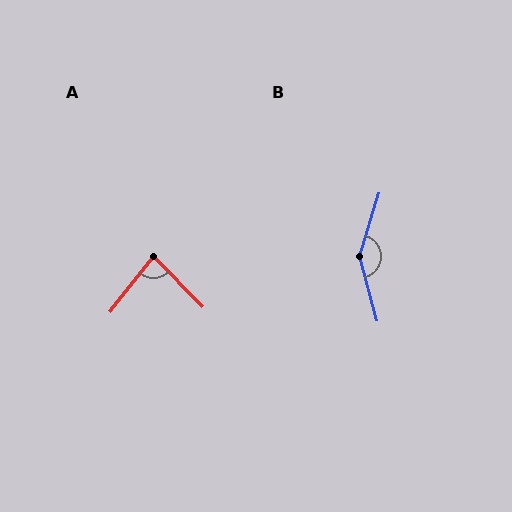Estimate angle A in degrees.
Approximately 83 degrees.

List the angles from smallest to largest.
A (83°), B (148°).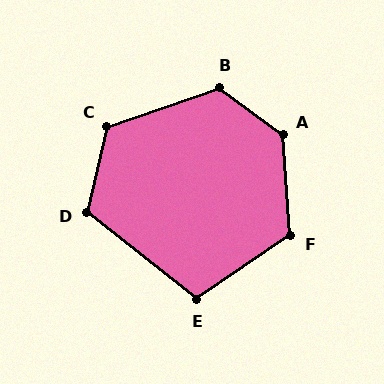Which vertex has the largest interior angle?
A, at approximately 130 degrees.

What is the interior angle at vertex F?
Approximately 120 degrees (obtuse).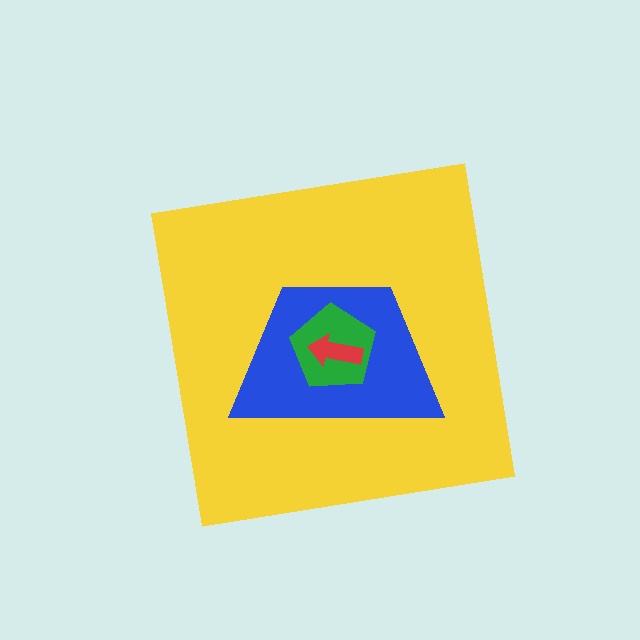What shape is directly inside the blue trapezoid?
The green pentagon.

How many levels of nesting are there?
4.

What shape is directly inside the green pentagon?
The red arrow.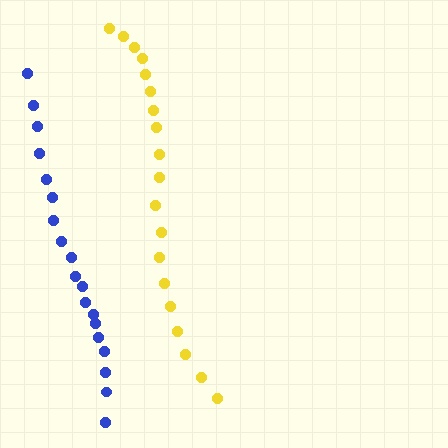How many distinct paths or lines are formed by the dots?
There are 2 distinct paths.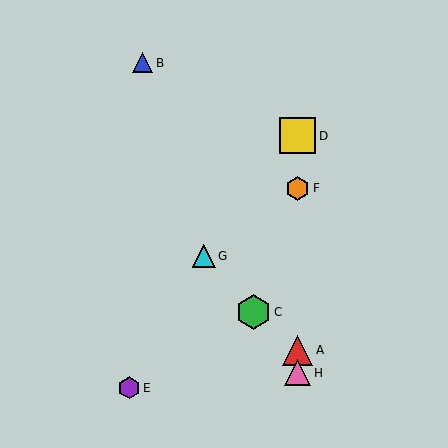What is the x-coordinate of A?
Object A is at x≈298.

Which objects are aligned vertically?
Objects A, D, F, H are aligned vertically.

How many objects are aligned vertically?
4 objects (A, D, F, H) are aligned vertically.